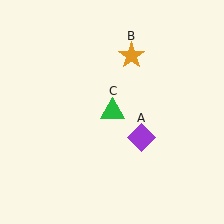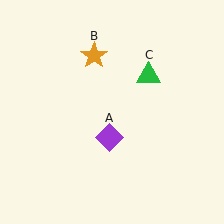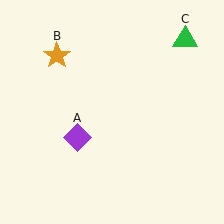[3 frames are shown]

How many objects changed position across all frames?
3 objects changed position: purple diamond (object A), orange star (object B), green triangle (object C).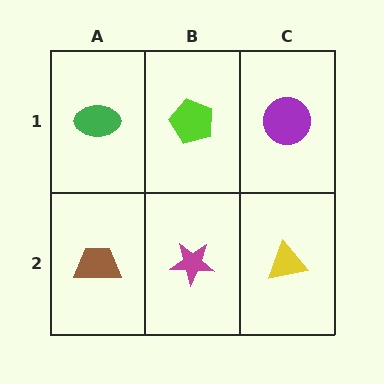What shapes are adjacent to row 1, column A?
A brown trapezoid (row 2, column A), a lime pentagon (row 1, column B).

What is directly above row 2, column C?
A purple circle.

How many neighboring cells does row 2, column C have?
2.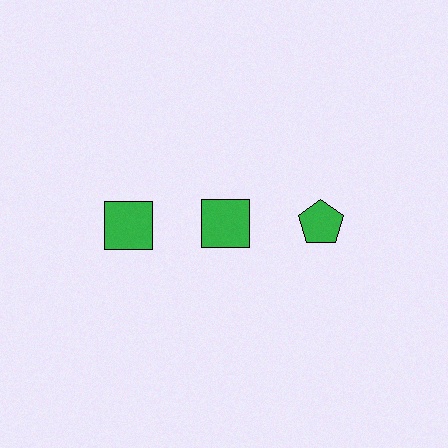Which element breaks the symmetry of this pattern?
The green pentagon in the top row, center column breaks the symmetry. All other shapes are green squares.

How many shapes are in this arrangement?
There are 3 shapes arranged in a grid pattern.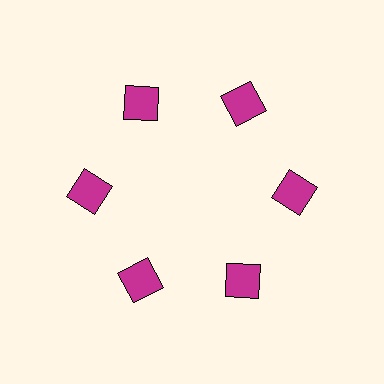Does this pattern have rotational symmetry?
Yes, this pattern has 6-fold rotational symmetry. It looks the same after rotating 60 degrees around the center.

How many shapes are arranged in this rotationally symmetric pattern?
There are 6 shapes, arranged in 6 groups of 1.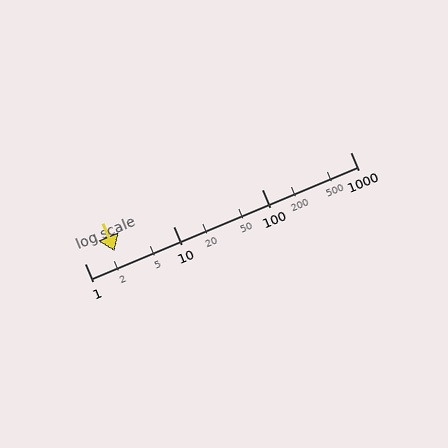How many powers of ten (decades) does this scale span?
The scale spans 3 decades, from 1 to 1000.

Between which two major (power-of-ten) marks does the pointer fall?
The pointer is between 1 and 10.